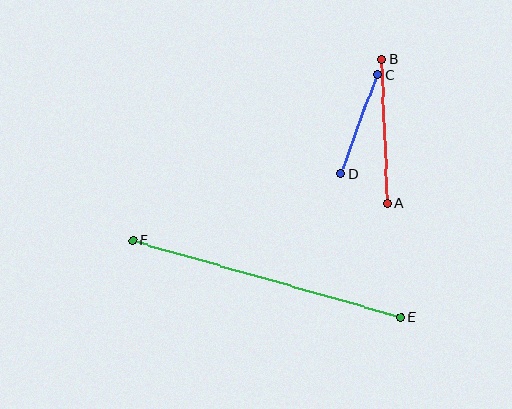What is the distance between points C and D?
The distance is approximately 106 pixels.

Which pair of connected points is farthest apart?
Points E and F are farthest apart.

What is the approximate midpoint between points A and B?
The midpoint is at approximately (385, 131) pixels.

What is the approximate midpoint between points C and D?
The midpoint is at approximately (359, 124) pixels.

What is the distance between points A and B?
The distance is approximately 144 pixels.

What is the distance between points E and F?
The distance is approximately 279 pixels.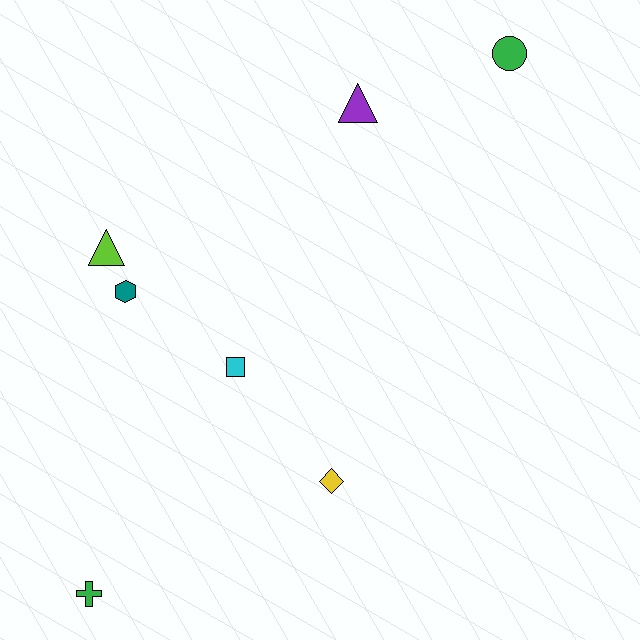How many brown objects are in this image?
There are no brown objects.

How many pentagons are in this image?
There are no pentagons.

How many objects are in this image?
There are 7 objects.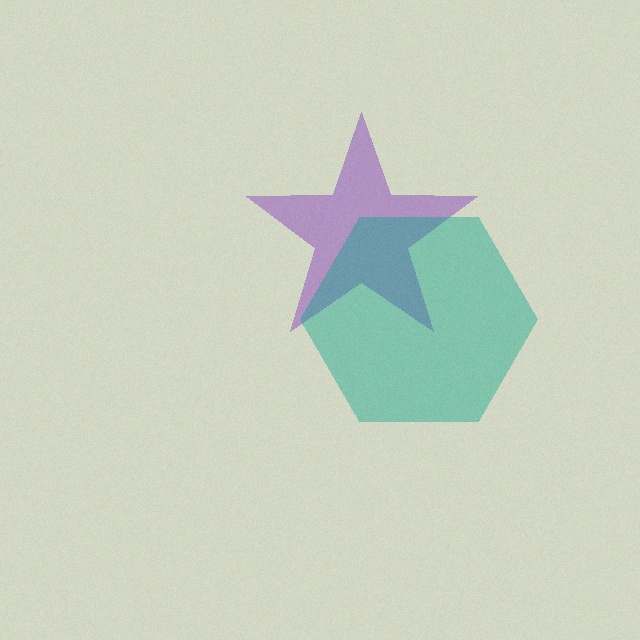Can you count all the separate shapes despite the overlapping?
Yes, there are 2 separate shapes.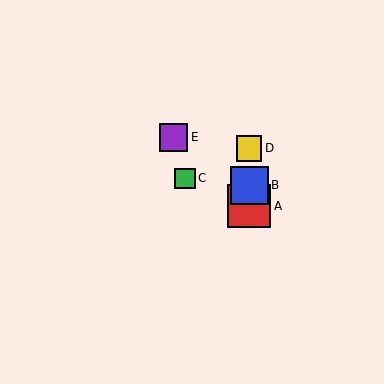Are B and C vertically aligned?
No, B is at x≈249 and C is at x≈185.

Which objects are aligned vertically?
Objects A, B, D are aligned vertically.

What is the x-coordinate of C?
Object C is at x≈185.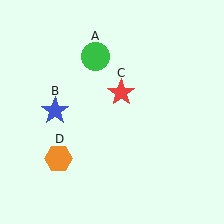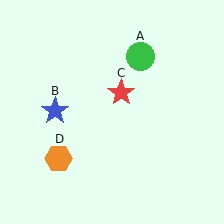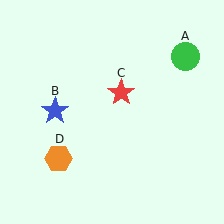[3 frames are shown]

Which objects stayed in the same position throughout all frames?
Blue star (object B) and red star (object C) and orange hexagon (object D) remained stationary.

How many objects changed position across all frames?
1 object changed position: green circle (object A).